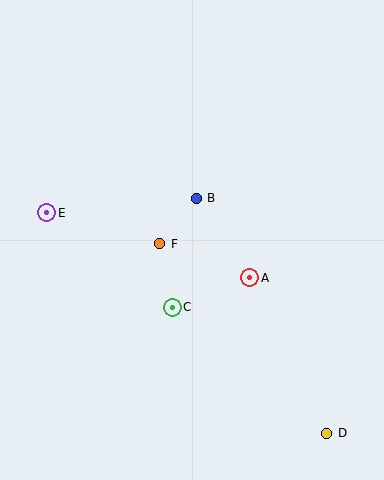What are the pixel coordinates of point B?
Point B is at (196, 198).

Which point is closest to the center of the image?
Point F at (160, 244) is closest to the center.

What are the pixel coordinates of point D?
Point D is at (327, 433).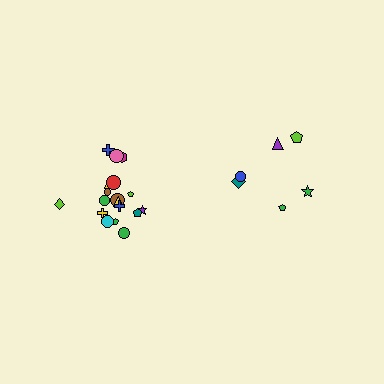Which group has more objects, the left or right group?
The left group.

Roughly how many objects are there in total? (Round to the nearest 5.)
Roughly 25 objects in total.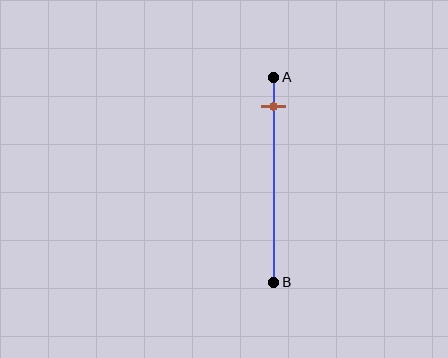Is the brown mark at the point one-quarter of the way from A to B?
No, the mark is at about 15% from A, not at the 25% one-quarter point.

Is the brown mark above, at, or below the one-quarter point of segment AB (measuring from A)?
The brown mark is above the one-quarter point of segment AB.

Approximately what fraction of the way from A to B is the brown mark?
The brown mark is approximately 15% of the way from A to B.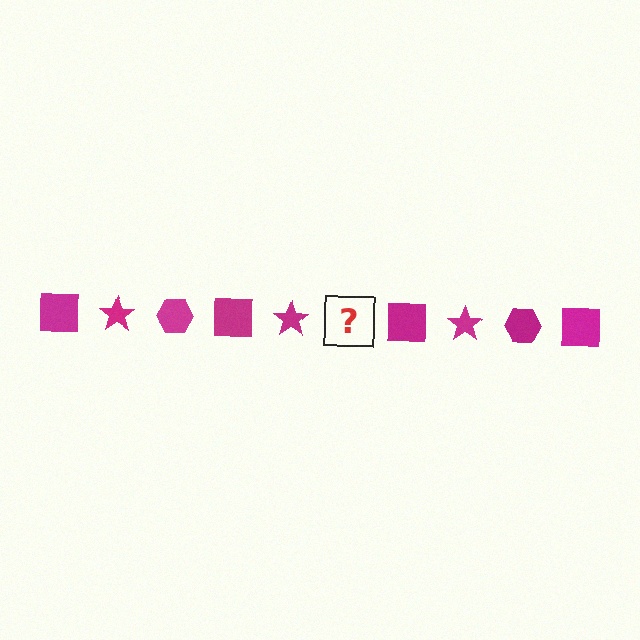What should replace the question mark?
The question mark should be replaced with a magenta hexagon.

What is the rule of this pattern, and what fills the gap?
The rule is that the pattern cycles through square, star, hexagon shapes in magenta. The gap should be filled with a magenta hexagon.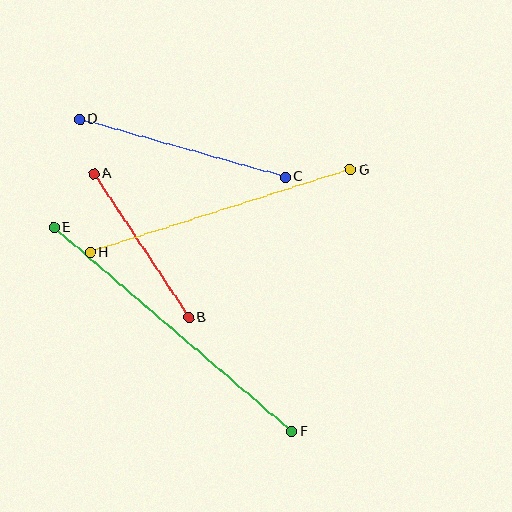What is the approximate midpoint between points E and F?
The midpoint is at approximately (173, 329) pixels.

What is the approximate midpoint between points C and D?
The midpoint is at approximately (182, 148) pixels.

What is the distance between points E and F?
The distance is approximately 314 pixels.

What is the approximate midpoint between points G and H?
The midpoint is at approximately (220, 211) pixels.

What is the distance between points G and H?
The distance is approximately 273 pixels.